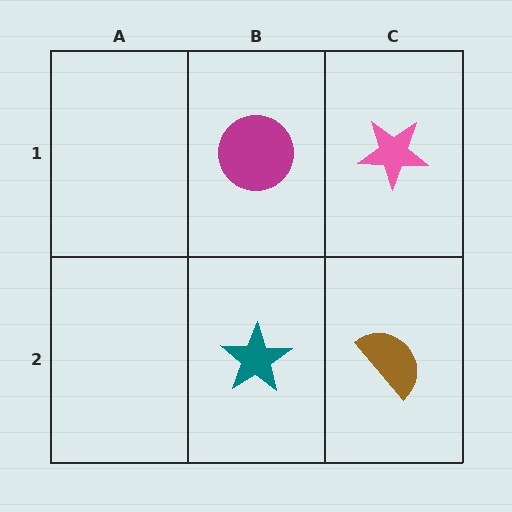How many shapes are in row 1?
2 shapes.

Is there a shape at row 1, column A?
No, that cell is empty.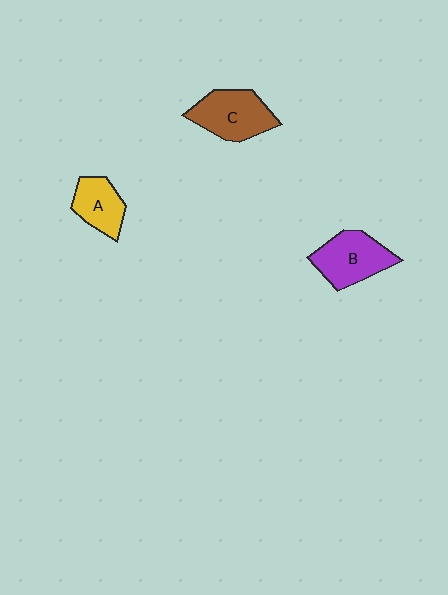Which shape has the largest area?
Shape C (brown).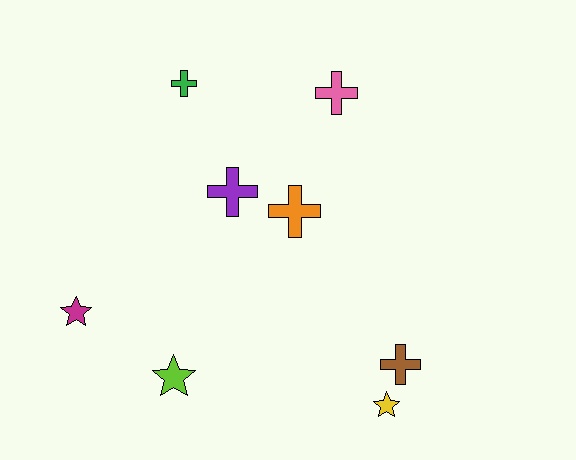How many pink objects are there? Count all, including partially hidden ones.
There is 1 pink object.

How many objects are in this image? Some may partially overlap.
There are 8 objects.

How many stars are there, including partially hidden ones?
There are 3 stars.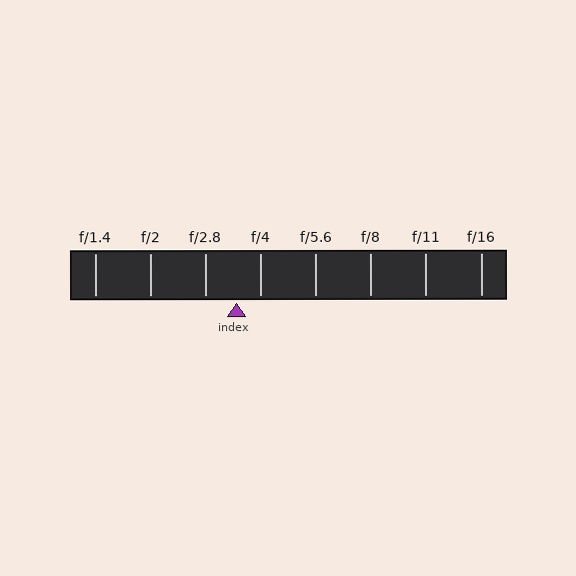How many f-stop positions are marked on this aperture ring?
There are 8 f-stop positions marked.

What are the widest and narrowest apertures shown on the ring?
The widest aperture shown is f/1.4 and the narrowest is f/16.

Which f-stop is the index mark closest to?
The index mark is closest to f/4.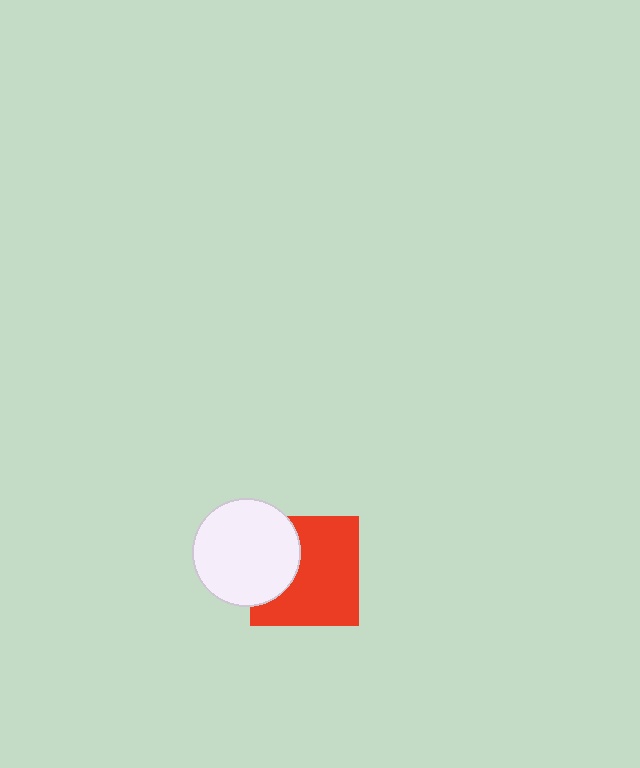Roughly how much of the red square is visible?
Most of it is visible (roughly 68%).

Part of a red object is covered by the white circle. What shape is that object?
It is a square.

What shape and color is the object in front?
The object in front is a white circle.